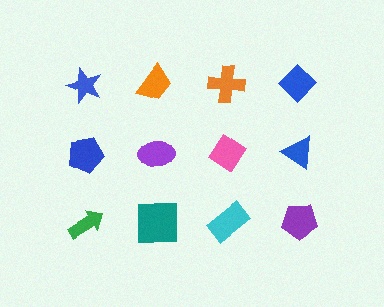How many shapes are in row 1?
4 shapes.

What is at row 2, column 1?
A blue pentagon.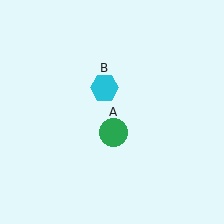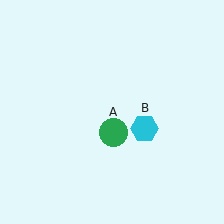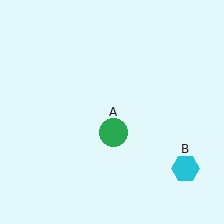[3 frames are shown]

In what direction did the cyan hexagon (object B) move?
The cyan hexagon (object B) moved down and to the right.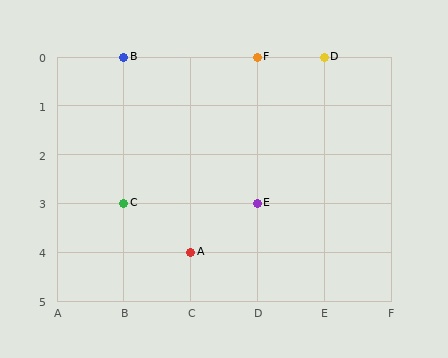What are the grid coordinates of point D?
Point D is at grid coordinates (E, 0).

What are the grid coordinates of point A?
Point A is at grid coordinates (C, 4).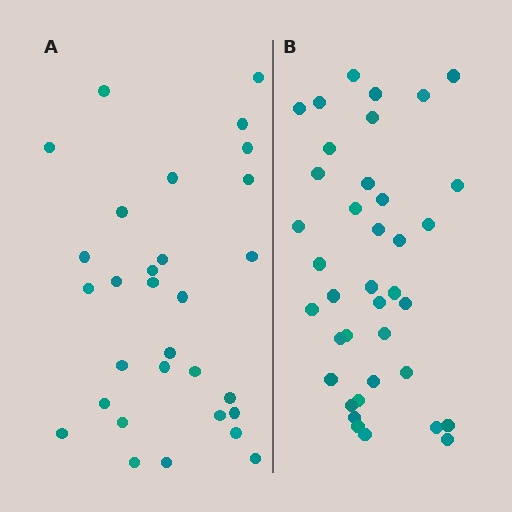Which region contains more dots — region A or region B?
Region B (the right region) has more dots.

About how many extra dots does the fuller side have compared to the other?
Region B has roughly 8 or so more dots than region A.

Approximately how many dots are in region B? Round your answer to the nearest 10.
About 40 dots. (The exact count is 38, which rounds to 40.)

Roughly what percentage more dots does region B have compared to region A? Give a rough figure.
About 25% more.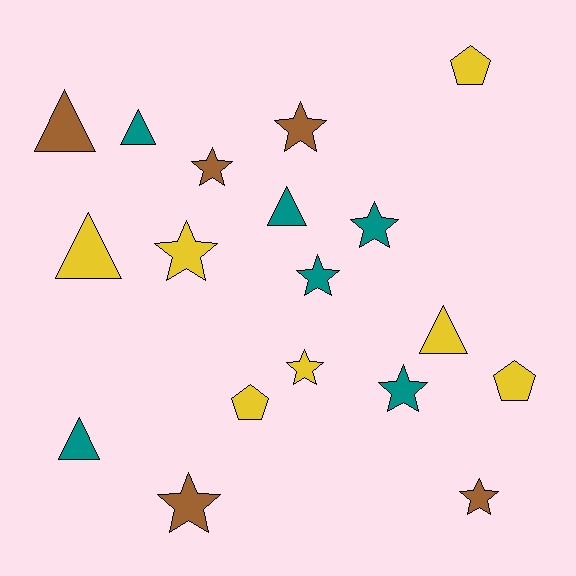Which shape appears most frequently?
Star, with 9 objects.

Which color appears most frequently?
Yellow, with 7 objects.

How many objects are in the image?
There are 18 objects.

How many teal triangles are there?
There are 3 teal triangles.